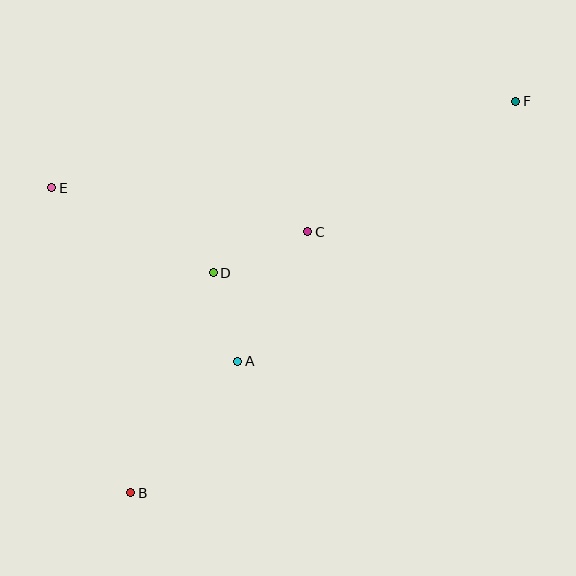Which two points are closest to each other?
Points A and D are closest to each other.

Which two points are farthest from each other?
Points B and F are farthest from each other.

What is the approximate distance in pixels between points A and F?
The distance between A and F is approximately 380 pixels.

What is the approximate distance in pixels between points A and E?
The distance between A and E is approximately 254 pixels.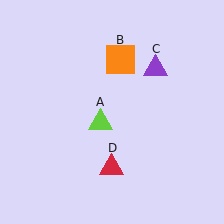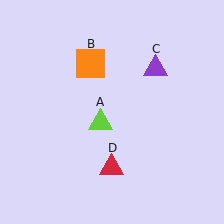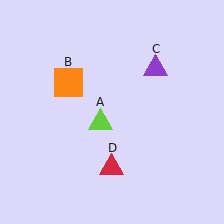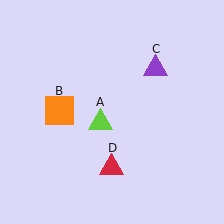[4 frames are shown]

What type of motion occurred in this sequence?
The orange square (object B) rotated counterclockwise around the center of the scene.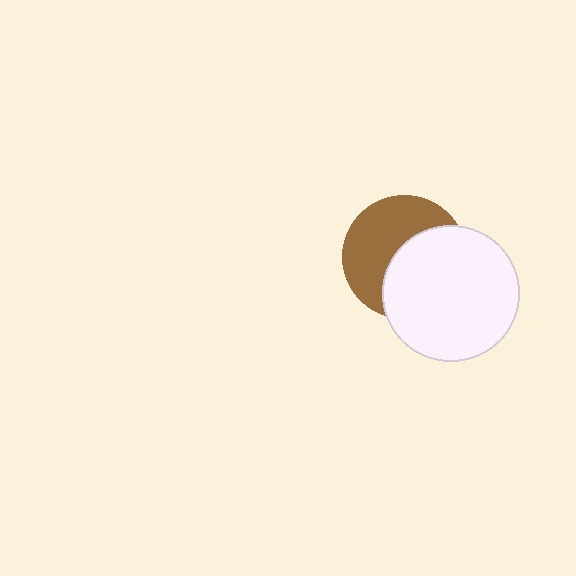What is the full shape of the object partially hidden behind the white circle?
The partially hidden object is a brown circle.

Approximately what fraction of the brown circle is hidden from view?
Roughly 49% of the brown circle is hidden behind the white circle.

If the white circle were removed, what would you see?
You would see the complete brown circle.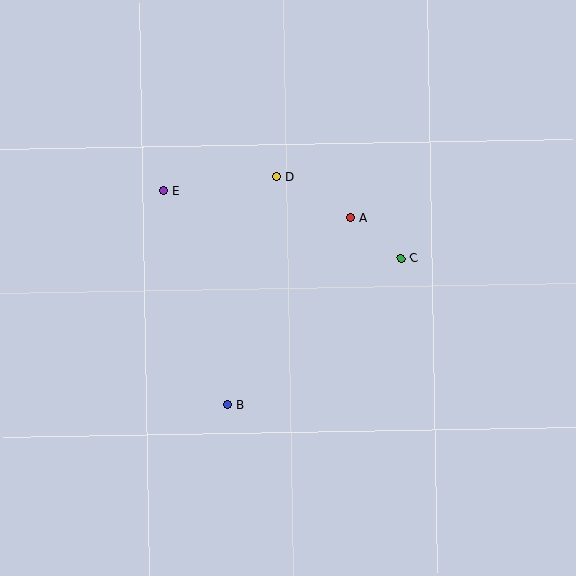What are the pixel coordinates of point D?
Point D is at (276, 177).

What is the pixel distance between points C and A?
The distance between C and A is 65 pixels.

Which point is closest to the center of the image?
Point A at (350, 218) is closest to the center.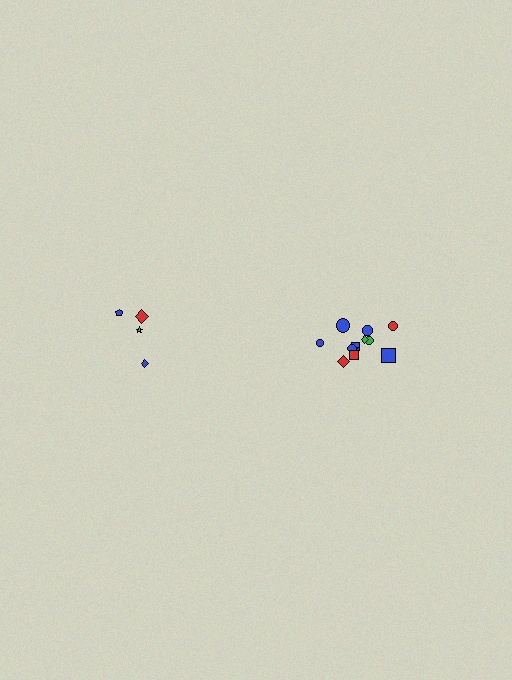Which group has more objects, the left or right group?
The right group.